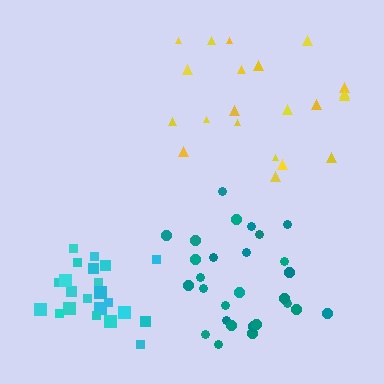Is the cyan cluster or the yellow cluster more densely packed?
Cyan.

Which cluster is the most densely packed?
Cyan.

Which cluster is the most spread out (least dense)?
Yellow.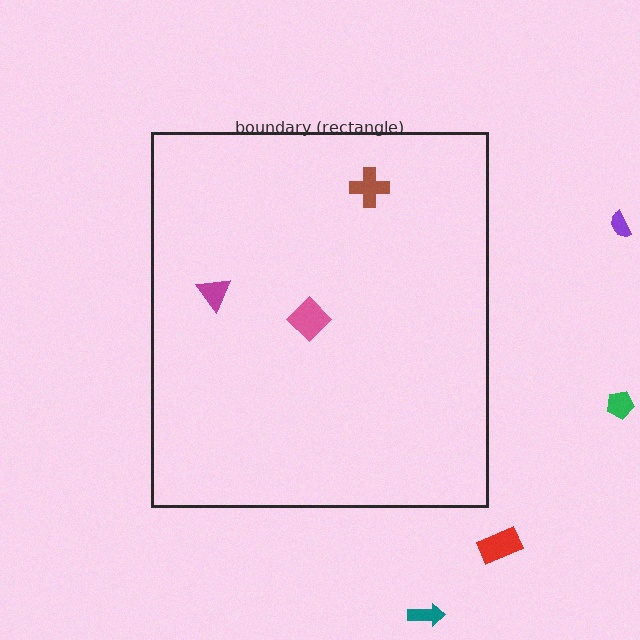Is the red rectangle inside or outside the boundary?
Outside.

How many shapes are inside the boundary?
3 inside, 4 outside.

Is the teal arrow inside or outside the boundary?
Outside.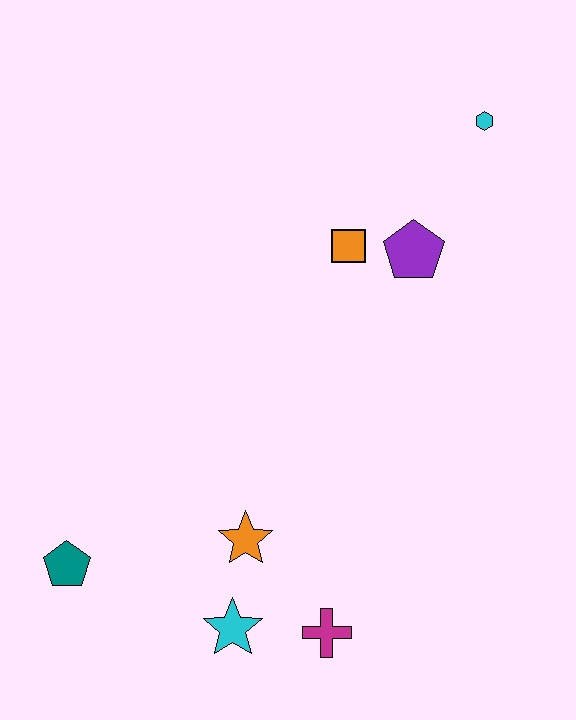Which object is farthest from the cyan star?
The cyan hexagon is farthest from the cyan star.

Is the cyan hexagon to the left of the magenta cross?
No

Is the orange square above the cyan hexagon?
No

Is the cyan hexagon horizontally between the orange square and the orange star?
No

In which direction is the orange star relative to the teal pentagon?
The orange star is to the right of the teal pentagon.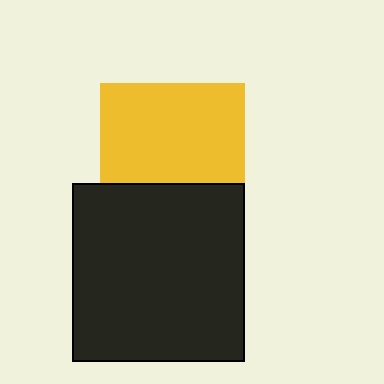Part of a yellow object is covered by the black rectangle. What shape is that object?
It is a square.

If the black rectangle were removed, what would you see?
You would see the complete yellow square.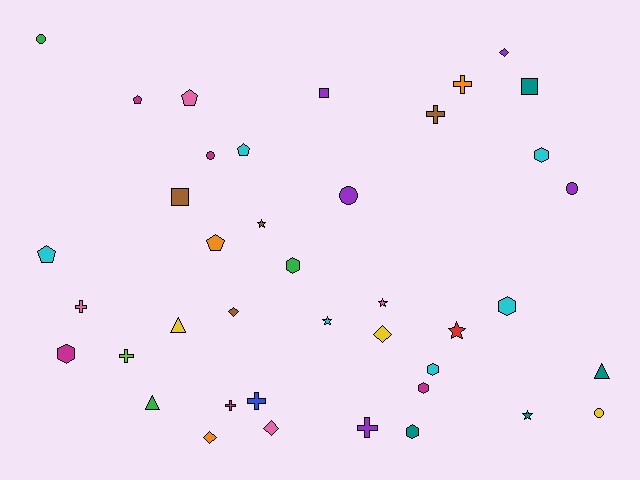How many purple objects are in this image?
There are 5 purple objects.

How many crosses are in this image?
There are 7 crosses.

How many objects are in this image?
There are 40 objects.